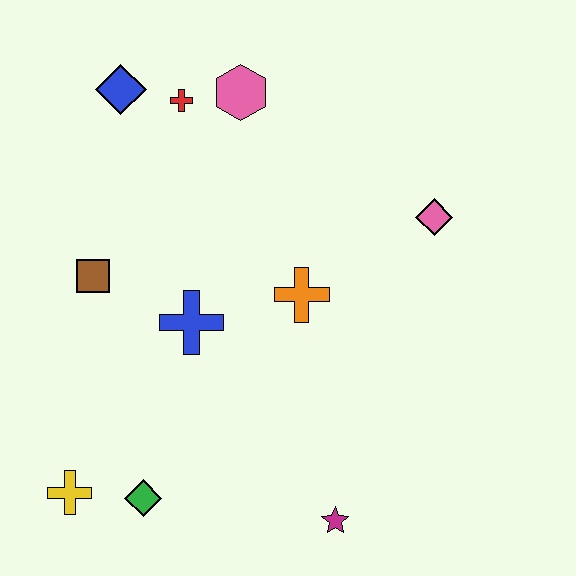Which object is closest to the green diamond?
The yellow cross is closest to the green diamond.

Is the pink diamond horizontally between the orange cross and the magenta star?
No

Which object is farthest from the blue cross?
The pink diamond is farthest from the blue cross.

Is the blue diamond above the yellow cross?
Yes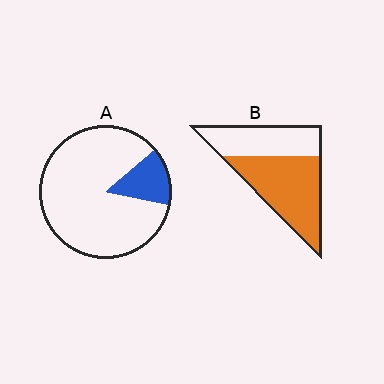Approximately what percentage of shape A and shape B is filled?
A is approximately 15% and B is approximately 60%.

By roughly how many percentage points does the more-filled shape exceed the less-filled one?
By roughly 45 percentage points (B over A).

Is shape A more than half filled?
No.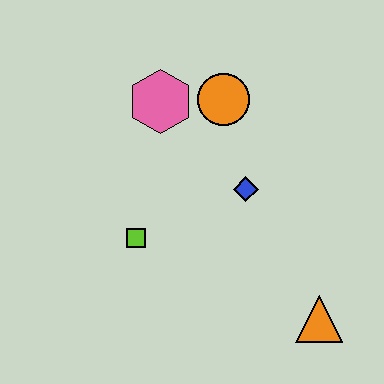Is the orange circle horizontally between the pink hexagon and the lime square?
No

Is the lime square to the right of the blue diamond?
No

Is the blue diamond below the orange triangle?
No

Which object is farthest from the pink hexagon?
The orange triangle is farthest from the pink hexagon.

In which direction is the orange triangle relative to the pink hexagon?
The orange triangle is below the pink hexagon.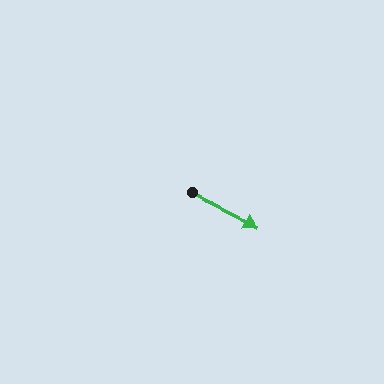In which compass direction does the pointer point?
Southeast.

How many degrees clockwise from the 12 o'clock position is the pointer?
Approximately 116 degrees.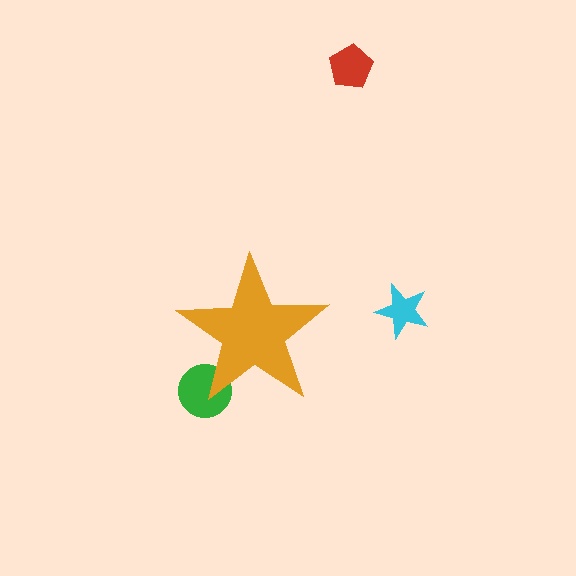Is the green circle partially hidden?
Yes, the green circle is partially hidden behind the orange star.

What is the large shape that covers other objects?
An orange star.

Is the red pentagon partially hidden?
No, the red pentagon is fully visible.